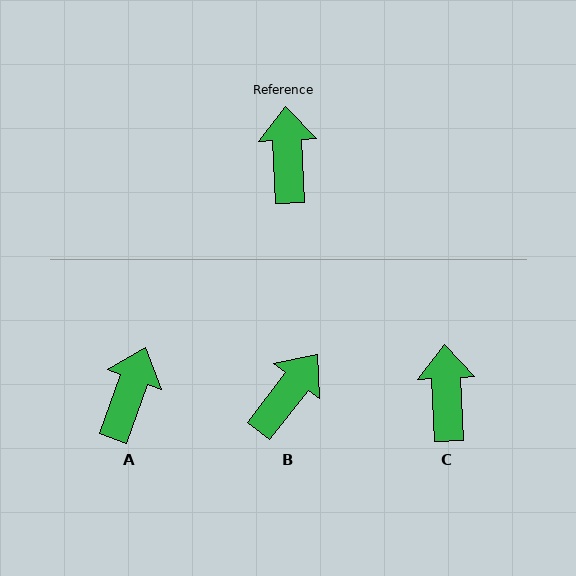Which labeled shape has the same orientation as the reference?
C.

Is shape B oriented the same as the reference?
No, it is off by about 40 degrees.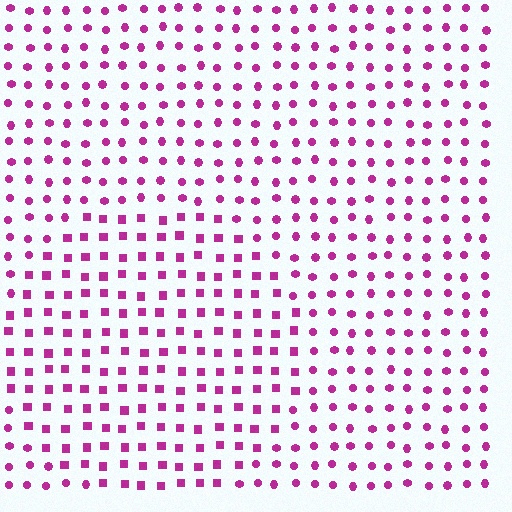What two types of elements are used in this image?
The image uses squares inside the circle region and circles outside it.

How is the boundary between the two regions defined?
The boundary is defined by a change in element shape: squares inside vs. circles outside. All elements share the same color and spacing.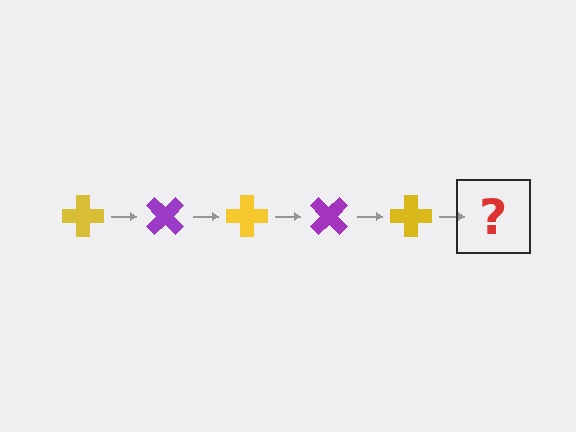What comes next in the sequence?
The next element should be a purple cross, rotated 225 degrees from the start.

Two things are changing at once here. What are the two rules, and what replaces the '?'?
The two rules are that it rotates 45 degrees each step and the color cycles through yellow and purple. The '?' should be a purple cross, rotated 225 degrees from the start.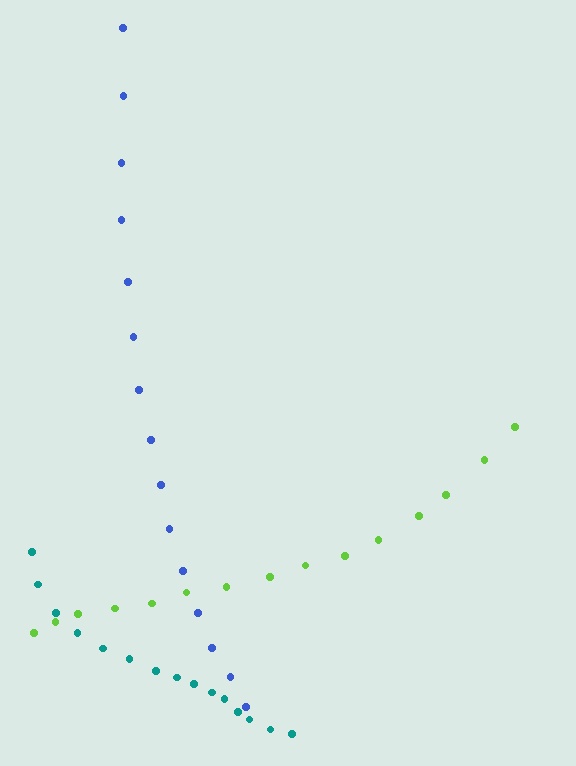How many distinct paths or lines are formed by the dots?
There are 3 distinct paths.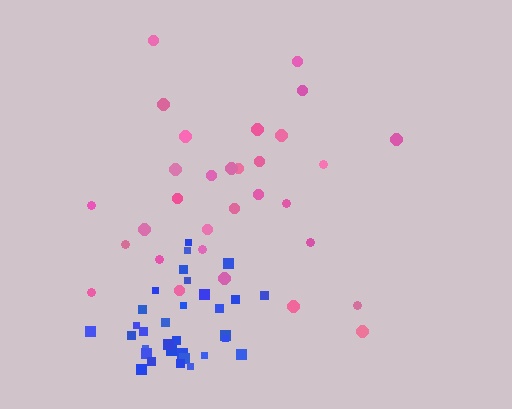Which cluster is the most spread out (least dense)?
Pink.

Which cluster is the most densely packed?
Blue.